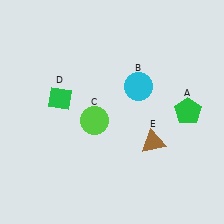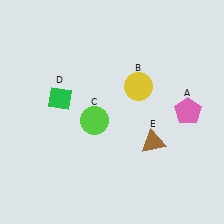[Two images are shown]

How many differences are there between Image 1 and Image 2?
There are 2 differences between the two images.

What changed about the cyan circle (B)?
In Image 1, B is cyan. In Image 2, it changed to yellow.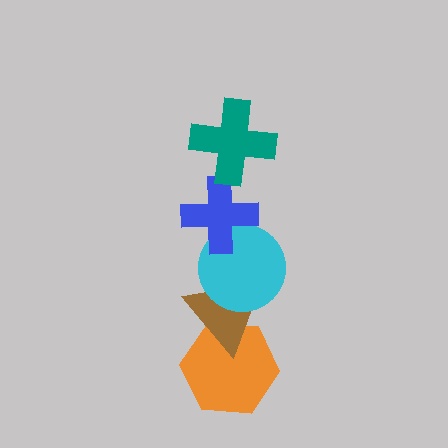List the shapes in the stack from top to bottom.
From top to bottom: the teal cross, the blue cross, the cyan circle, the brown triangle, the orange hexagon.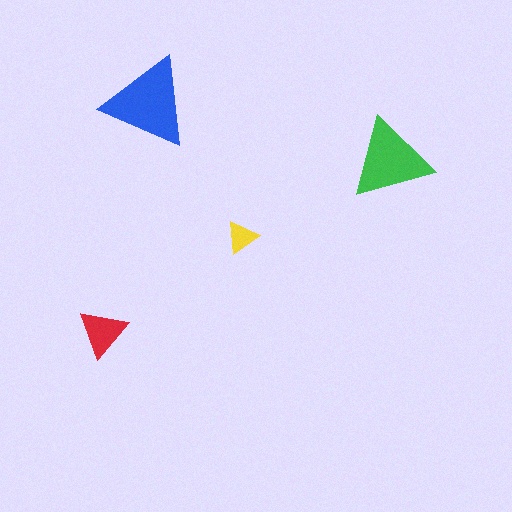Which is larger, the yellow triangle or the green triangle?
The green one.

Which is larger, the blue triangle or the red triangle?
The blue one.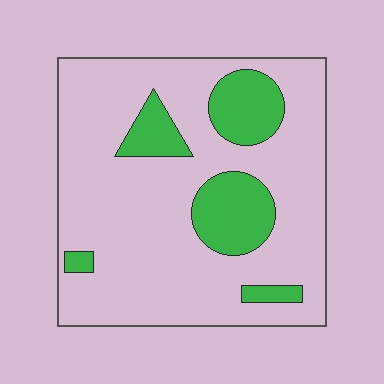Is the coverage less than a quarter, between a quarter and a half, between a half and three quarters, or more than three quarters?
Less than a quarter.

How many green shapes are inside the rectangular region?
5.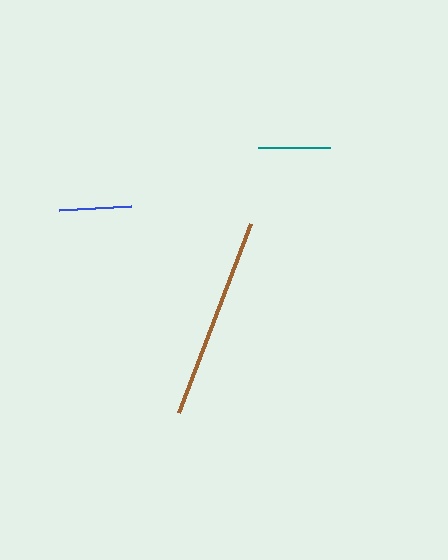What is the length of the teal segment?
The teal segment is approximately 72 pixels long.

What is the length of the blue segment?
The blue segment is approximately 72 pixels long.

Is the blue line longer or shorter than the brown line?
The brown line is longer than the blue line.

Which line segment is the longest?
The brown line is the longest at approximately 203 pixels.